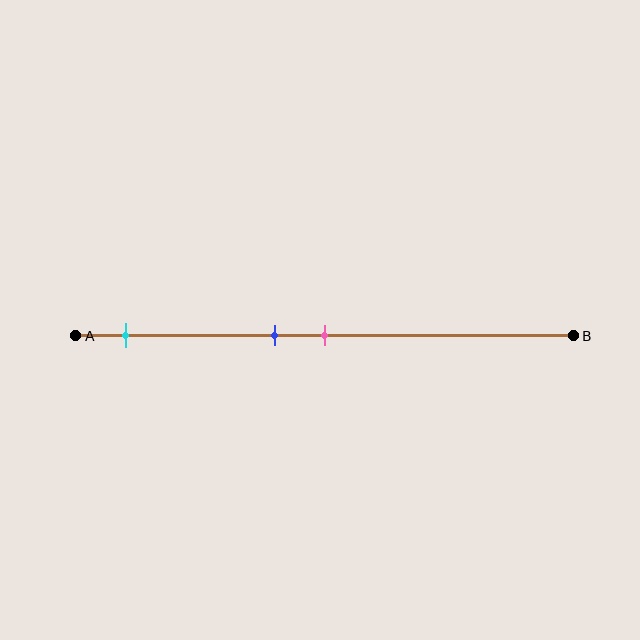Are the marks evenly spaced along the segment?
No, the marks are not evenly spaced.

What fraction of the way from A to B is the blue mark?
The blue mark is approximately 40% (0.4) of the way from A to B.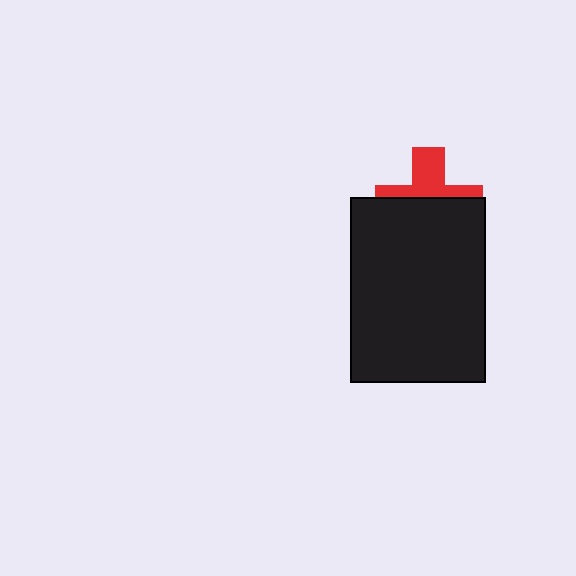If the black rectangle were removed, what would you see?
You would see the complete red cross.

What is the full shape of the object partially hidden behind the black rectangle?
The partially hidden object is a red cross.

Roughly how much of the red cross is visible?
A small part of it is visible (roughly 43%).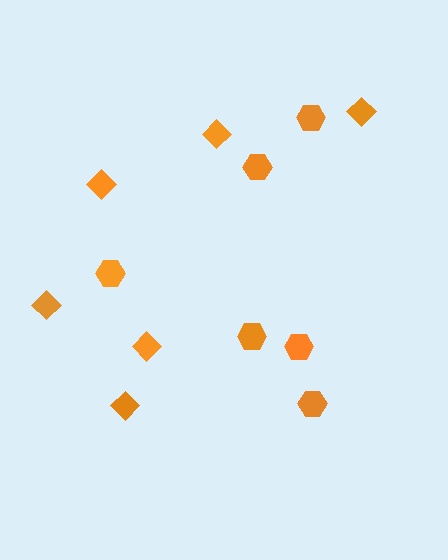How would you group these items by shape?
There are 2 groups: one group of diamonds (6) and one group of hexagons (6).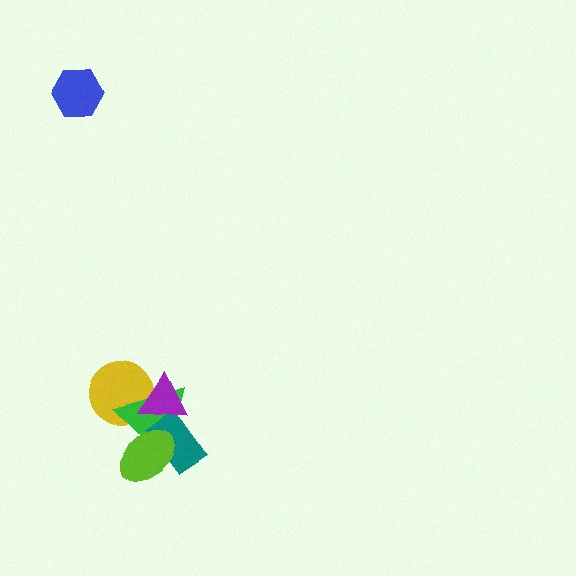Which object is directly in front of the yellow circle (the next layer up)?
The green triangle is directly in front of the yellow circle.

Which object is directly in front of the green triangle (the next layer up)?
The teal rectangle is directly in front of the green triangle.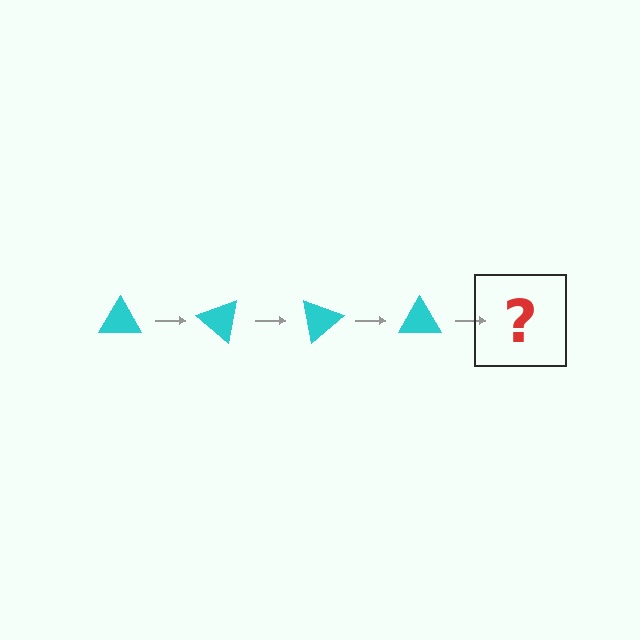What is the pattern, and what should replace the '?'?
The pattern is that the triangle rotates 40 degrees each step. The '?' should be a cyan triangle rotated 160 degrees.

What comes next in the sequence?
The next element should be a cyan triangle rotated 160 degrees.